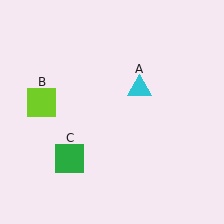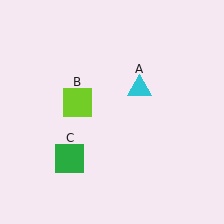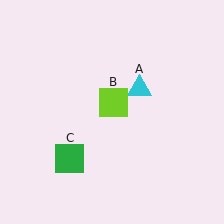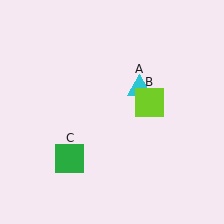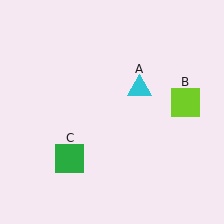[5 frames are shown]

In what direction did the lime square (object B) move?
The lime square (object B) moved right.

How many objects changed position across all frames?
1 object changed position: lime square (object B).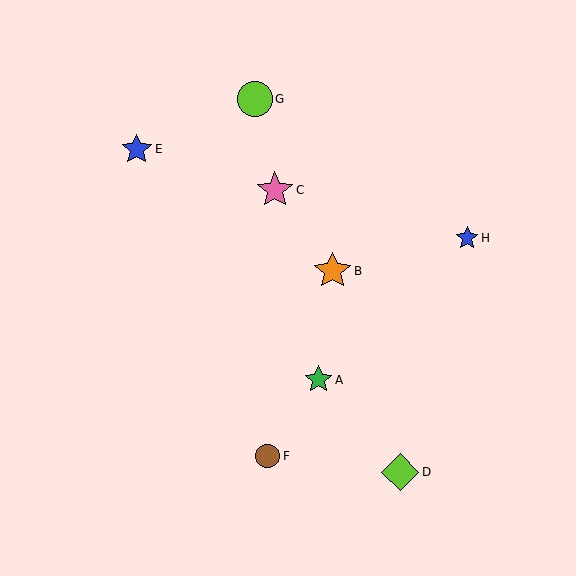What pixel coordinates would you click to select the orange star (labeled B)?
Click at (332, 271) to select the orange star B.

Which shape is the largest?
The orange star (labeled B) is the largest.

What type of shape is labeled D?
Shape D is a lime diamond.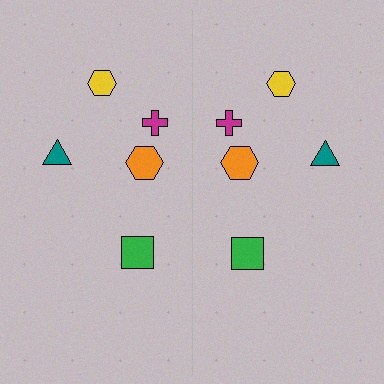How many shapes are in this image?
There are 10 shapes in this image.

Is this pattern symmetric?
Yes, this pattern has bilateral (reflection) symmetry.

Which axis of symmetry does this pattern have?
The pattern has a vertical axis of symmetry running through the center of the image.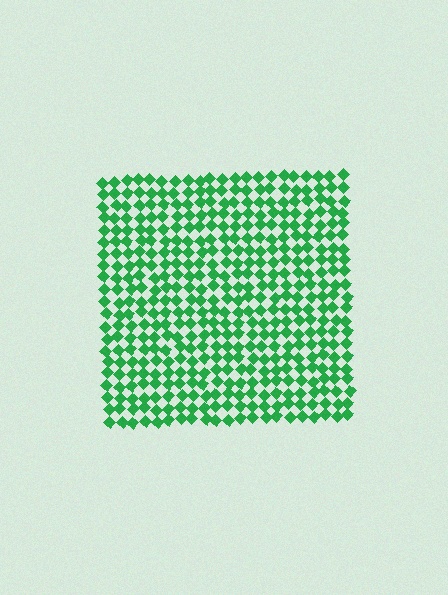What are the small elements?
The small elements are diamonds.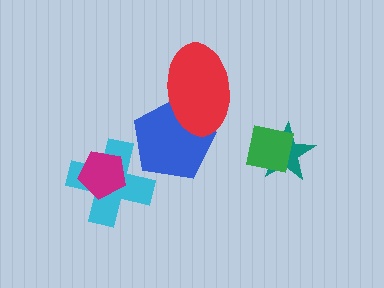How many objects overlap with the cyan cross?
2 objects overlap with the cyan cross.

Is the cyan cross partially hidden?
Yes, it is partially covered by another shape.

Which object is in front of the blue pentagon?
The red ellipse is in front of the blue pentagon.